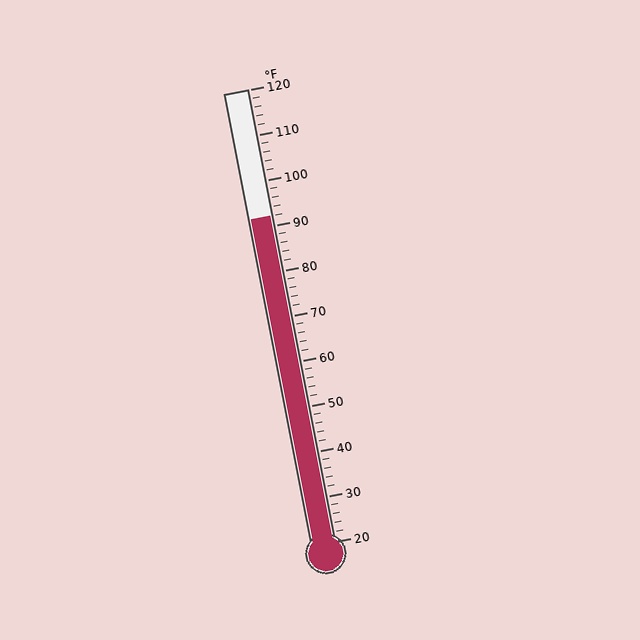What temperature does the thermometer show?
The thermometer shows approximately 92°F.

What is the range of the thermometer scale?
The thermometer scale ranges from 20°F to 120°F.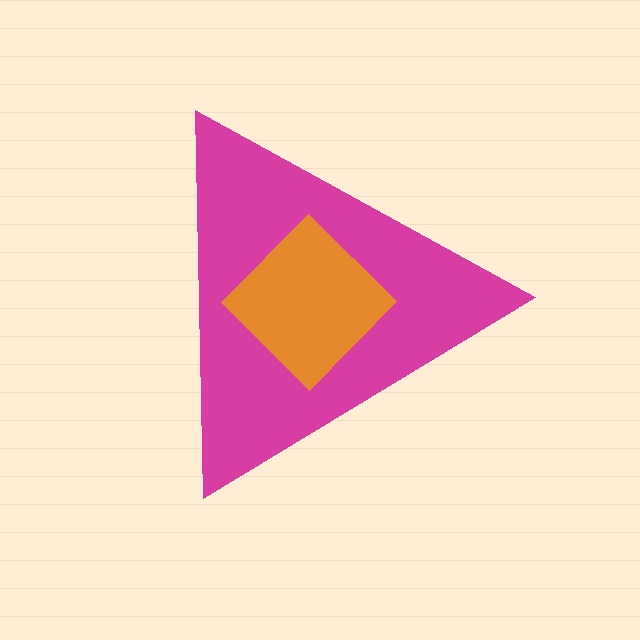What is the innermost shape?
The orange diamond.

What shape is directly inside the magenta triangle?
The orange diamond.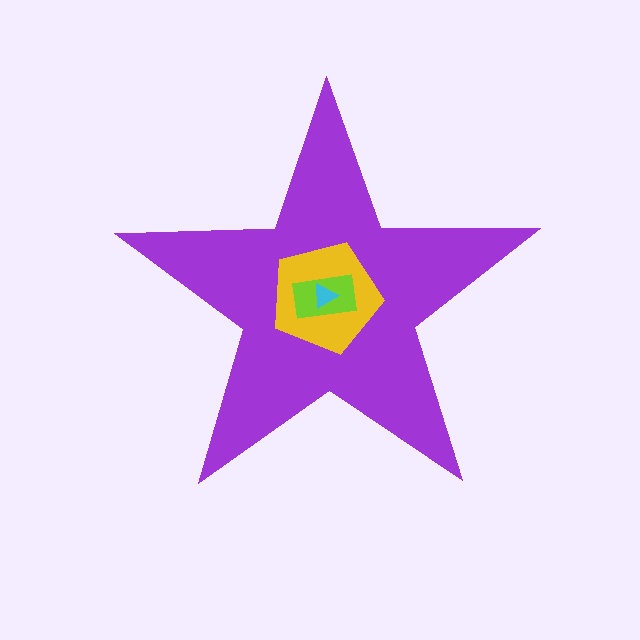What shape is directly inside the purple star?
The yellow pentagon.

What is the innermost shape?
The cyan triangle.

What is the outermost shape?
The purple star.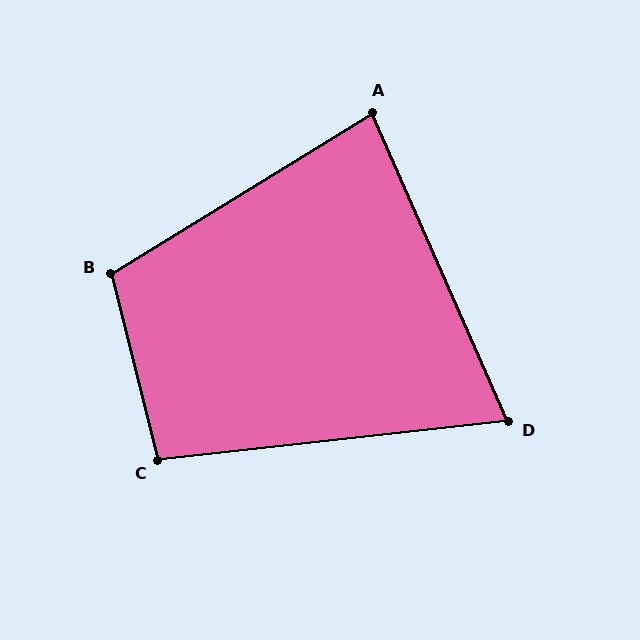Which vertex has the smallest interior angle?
D, at approximately 72 degrees.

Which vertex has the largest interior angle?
B, at approximately 108 degrees.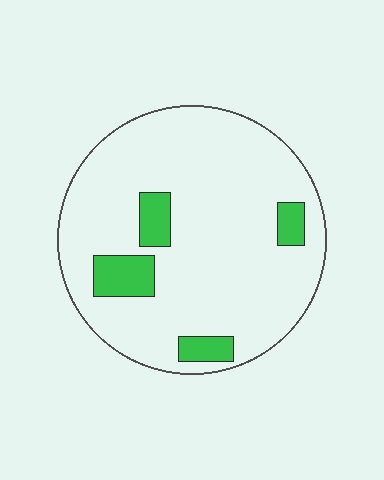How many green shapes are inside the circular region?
4.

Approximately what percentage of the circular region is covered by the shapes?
Approximately 10%.